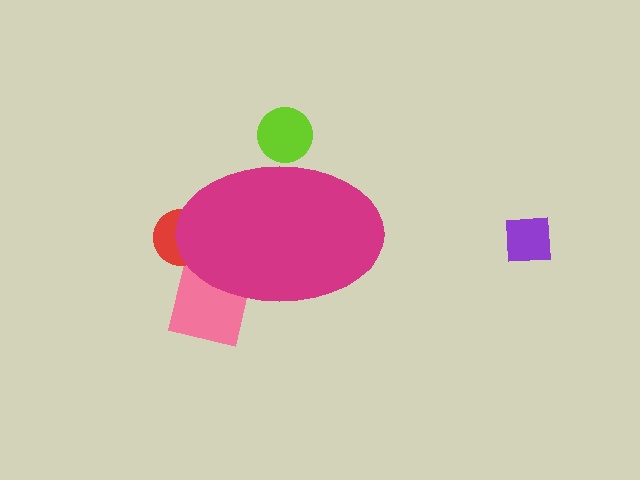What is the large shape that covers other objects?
A magenta ellipse.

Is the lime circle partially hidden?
Yes, the lime circle is partially hidden behind the magenta ellipse.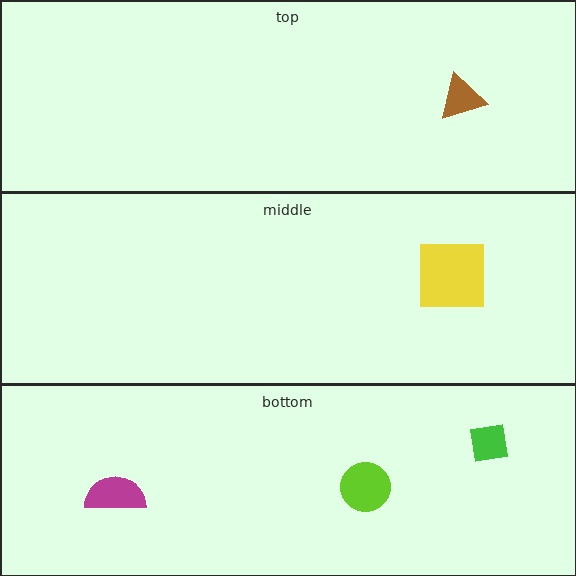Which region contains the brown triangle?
The top region.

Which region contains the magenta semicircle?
The bottom region.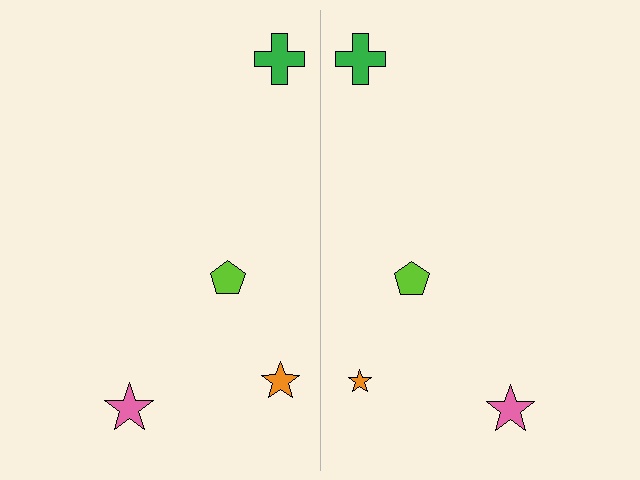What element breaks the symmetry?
The orange star on the right side has a different size than its mirror counterpart.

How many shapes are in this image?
There are 8 shapes in this image.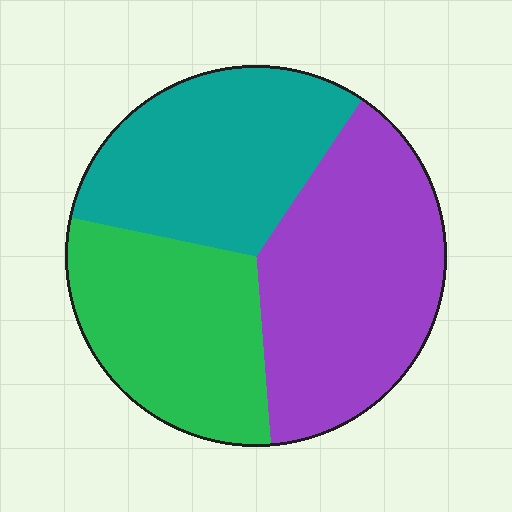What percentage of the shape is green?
Green covers 30% of the shape.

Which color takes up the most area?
Purple, at roughly 40%.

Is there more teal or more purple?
Purple.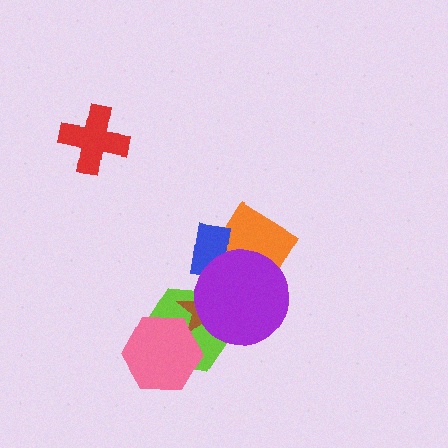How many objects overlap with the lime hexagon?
3 objects overlap with the lime hexagon.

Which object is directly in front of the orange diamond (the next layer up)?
The blue rectangle is directly in front of the orange diamond.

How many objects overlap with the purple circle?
4 objects overlap with the purple circle.